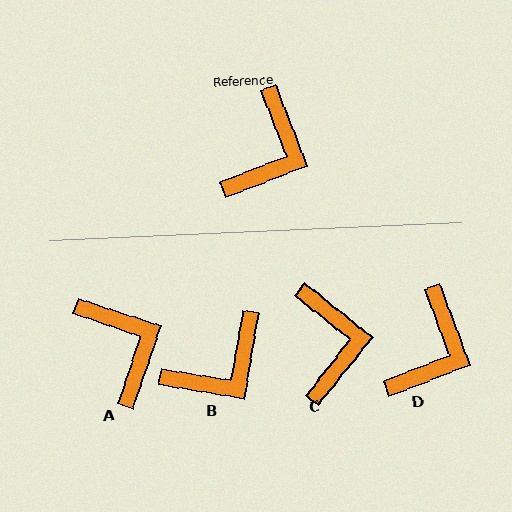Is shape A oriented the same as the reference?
No, it is off by about 51 degrees.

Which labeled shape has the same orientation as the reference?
D.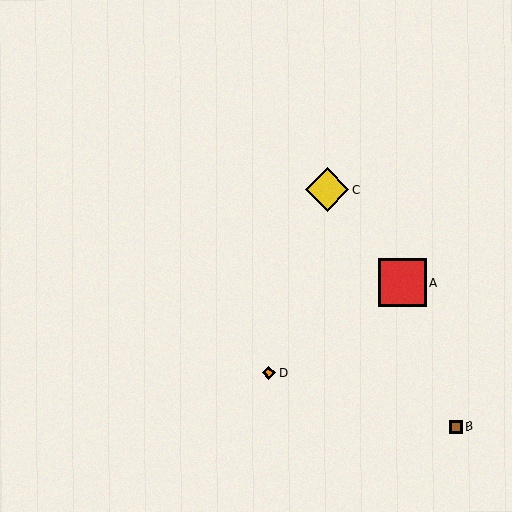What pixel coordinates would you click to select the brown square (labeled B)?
Click at (456, 426) to select the brown square B.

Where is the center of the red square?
The center of the red square is at (402, 282).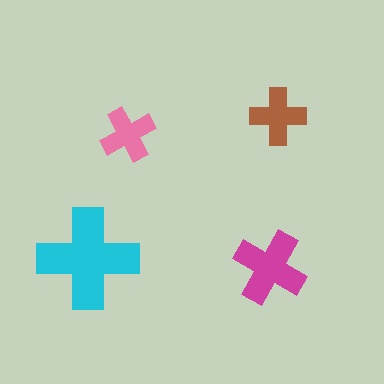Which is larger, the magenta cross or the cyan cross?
The cyan one.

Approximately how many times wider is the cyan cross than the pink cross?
About 2 times wider.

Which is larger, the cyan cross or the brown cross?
The cyan one.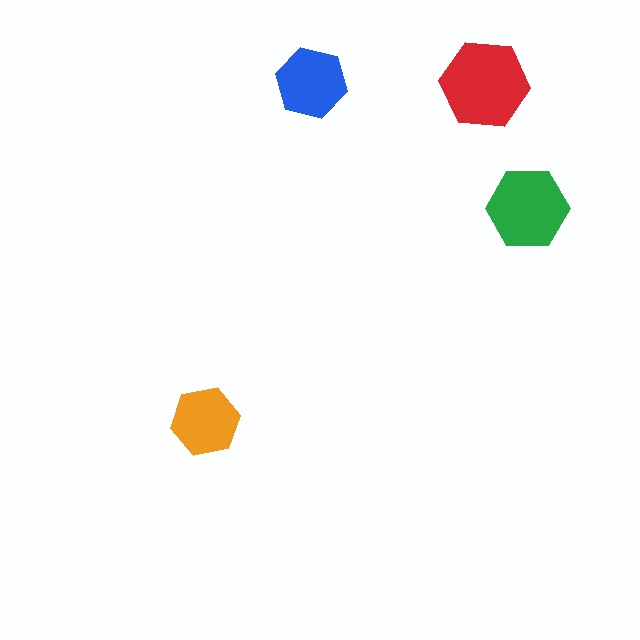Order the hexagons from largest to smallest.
the red one, the green one, the blue one, the orange one.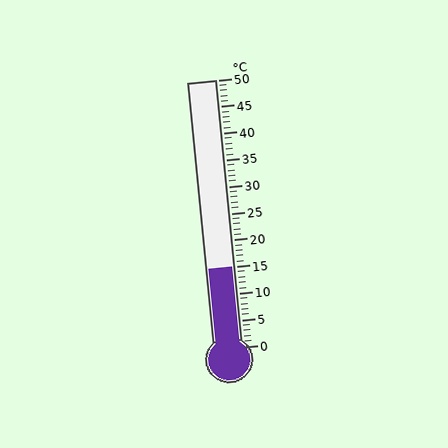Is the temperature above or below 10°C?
The temperature is above 10°C.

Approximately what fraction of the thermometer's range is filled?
The thermometer is filled to approximately 30% of its range.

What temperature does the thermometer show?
The thermometer shows approximately 15°C.